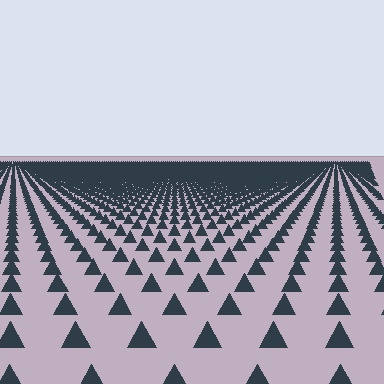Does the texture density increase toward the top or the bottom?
Density increases toward the top.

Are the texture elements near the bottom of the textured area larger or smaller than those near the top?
Larger. Near the bottom, elements are closer to the viewer and appear at a bigger on-screen size.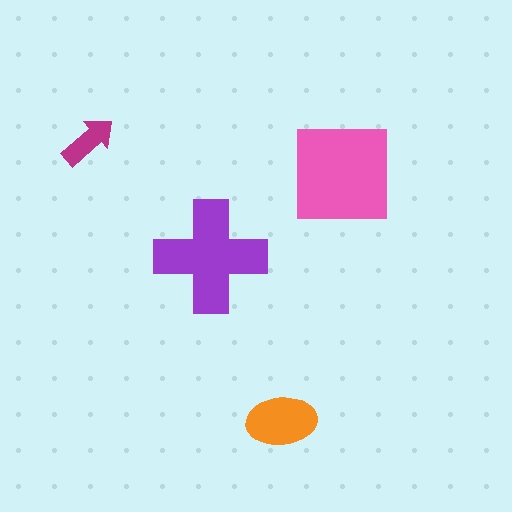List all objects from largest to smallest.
The pink square, the purple cross, the orange ellipse, the magenta arrow.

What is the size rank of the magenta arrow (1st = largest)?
4th.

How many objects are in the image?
There are 4 objects in the image.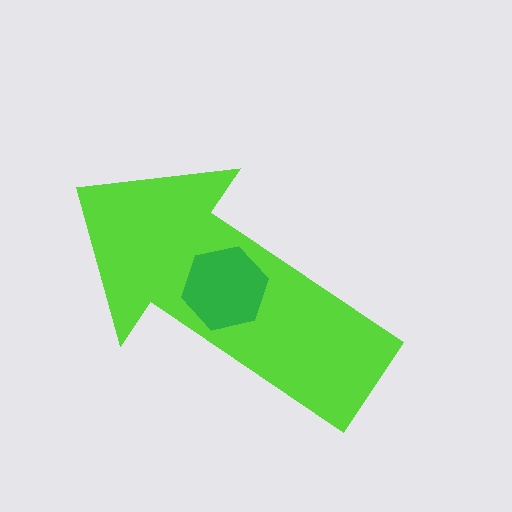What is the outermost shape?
The lime arrow.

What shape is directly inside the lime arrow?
The green hexagon.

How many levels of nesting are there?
2.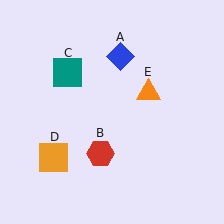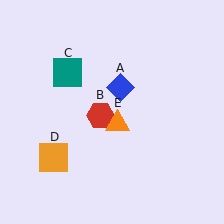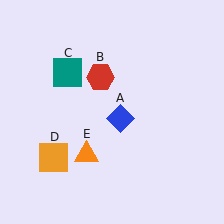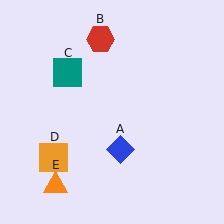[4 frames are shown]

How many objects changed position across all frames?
3 objects changed position: blue diamond (object A), red hexagon (object B), orange triangle (object E).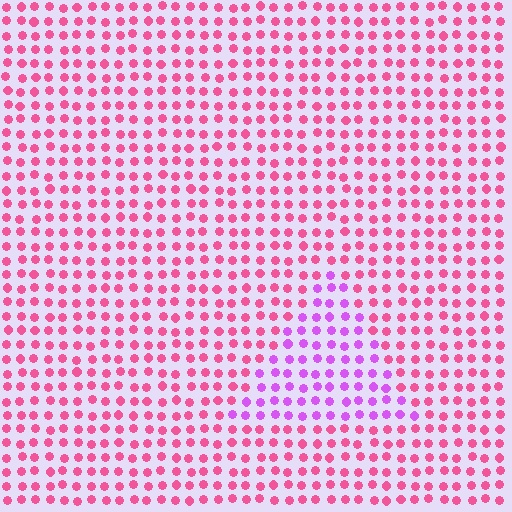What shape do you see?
I see a triangle.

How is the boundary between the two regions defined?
The boundary is defined purely by a slight shift in hue (about 43 degrees). Spacing, size, and orientation are identical on both sides.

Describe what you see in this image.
The image is filled with small pink elements in a uniform arrangement. A triangle-shaped region is visible where the elements are tinted to a slightly different hue, forming a subtle color boundary.